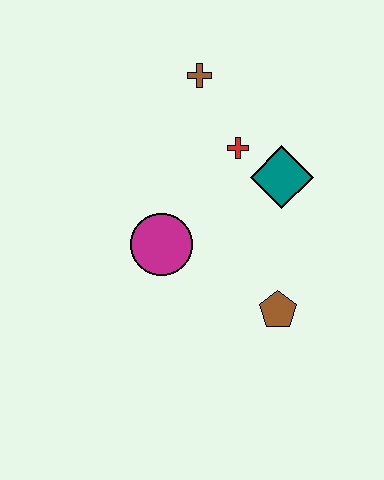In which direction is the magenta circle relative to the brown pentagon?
The magenta circle is to the left of the brown pentagon.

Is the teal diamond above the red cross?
No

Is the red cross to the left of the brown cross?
No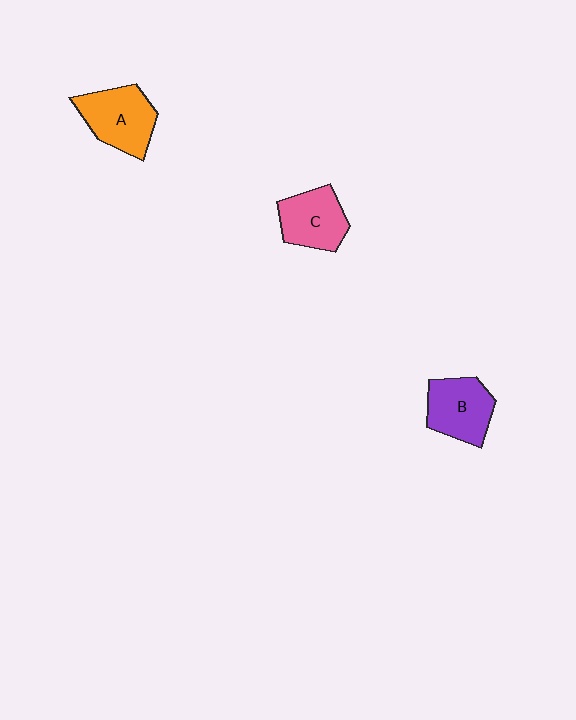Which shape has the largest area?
Shape A (orange).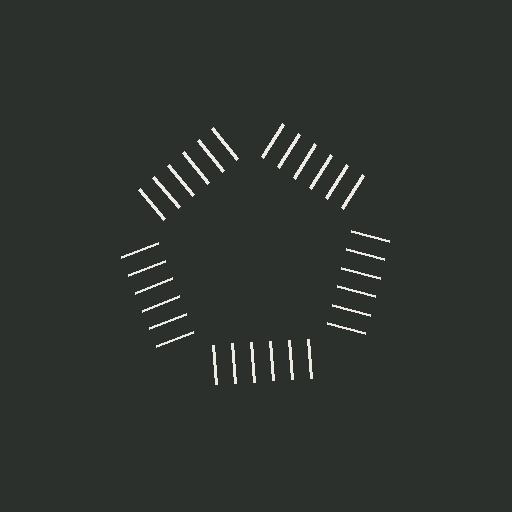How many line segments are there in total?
30 — 6 along each of the 5 edges.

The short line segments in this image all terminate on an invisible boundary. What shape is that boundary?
An illusory pentagon — the line segments terminate on its edges but no continuous stroke is drawn.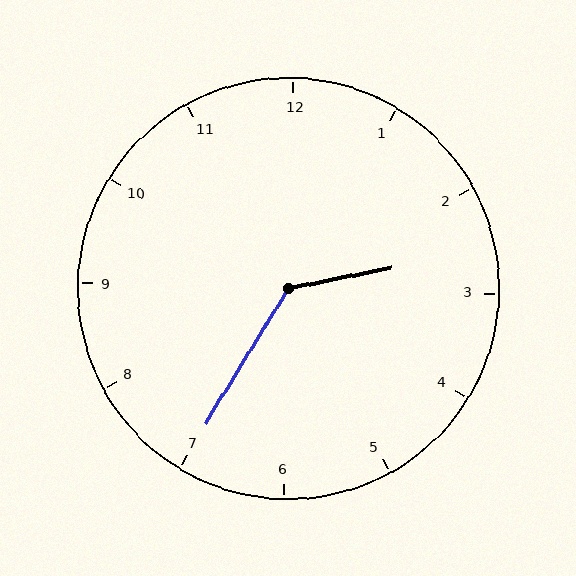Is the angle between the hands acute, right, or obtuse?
It is obtuse.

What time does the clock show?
2:35.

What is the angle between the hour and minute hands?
Approximately 132 degrees.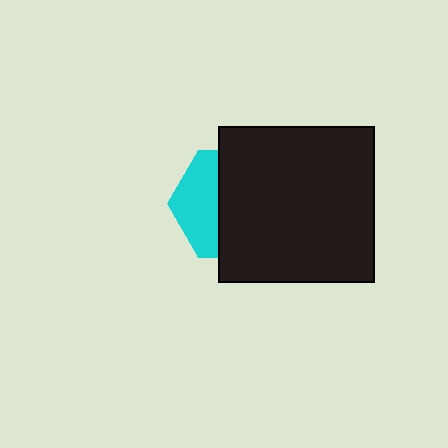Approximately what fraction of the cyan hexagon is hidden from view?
Roughly 63% of the cyan hexagon is hidden behind the black square.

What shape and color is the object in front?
The object in front is a black square.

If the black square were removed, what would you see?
You would see the complete cyan hexagon.